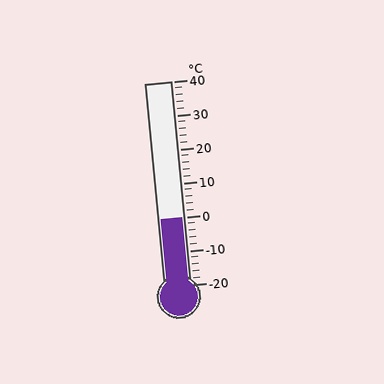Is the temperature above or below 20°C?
The temperature is below 20°C.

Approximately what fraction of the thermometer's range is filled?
The thermometer is filled to approximately 35% of its range.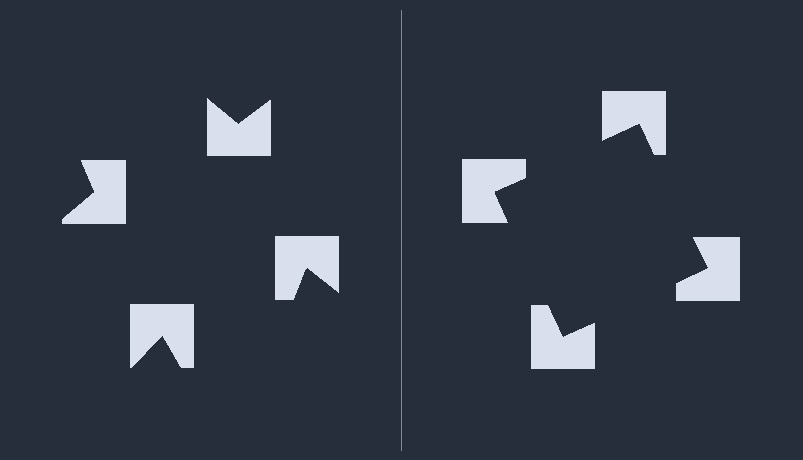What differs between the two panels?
The notched squares are positioned identically on both sides; only the wedge orientations differ. On the right they align to a square; on the left they are misaligned.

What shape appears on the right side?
An illusory square.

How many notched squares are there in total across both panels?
8 — 4 on each side.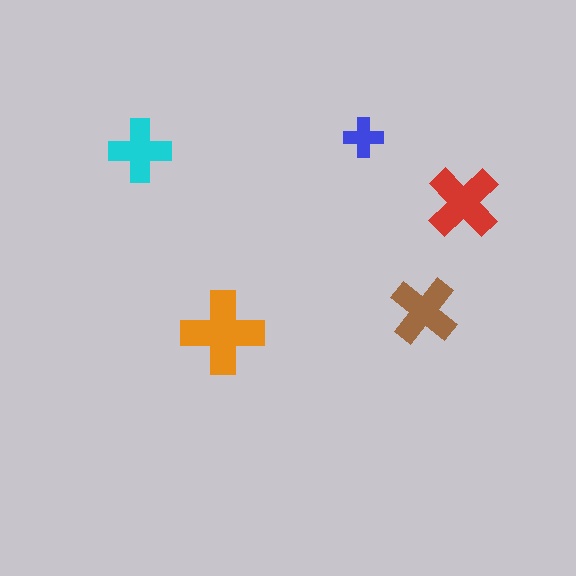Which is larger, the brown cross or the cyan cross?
The brown one.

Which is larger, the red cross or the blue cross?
The red one.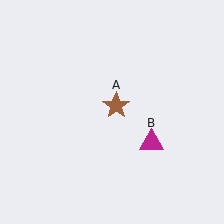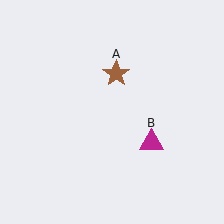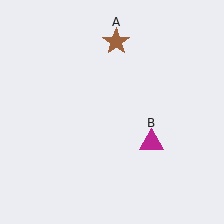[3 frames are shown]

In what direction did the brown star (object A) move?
The brown star (object A) moved up.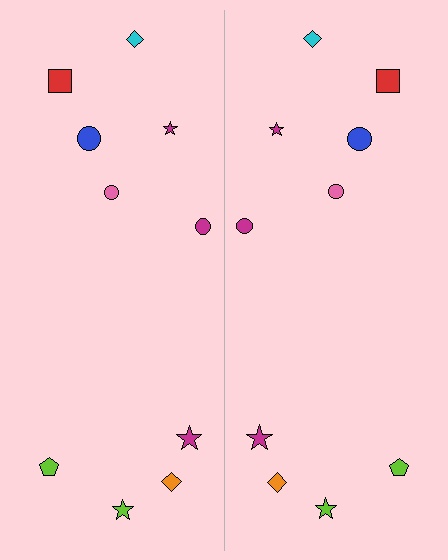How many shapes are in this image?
There are 20 shapes in this image.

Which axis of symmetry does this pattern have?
The pattern has a vertical axis of symmetry running through the center of the image.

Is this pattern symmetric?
Yes, this pattern has bilateral (reflection) symmetry.